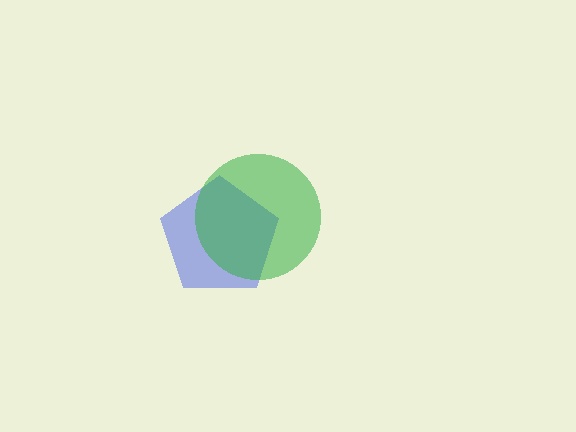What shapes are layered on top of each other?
The layered shapes are: a blue pentagon, a green circle.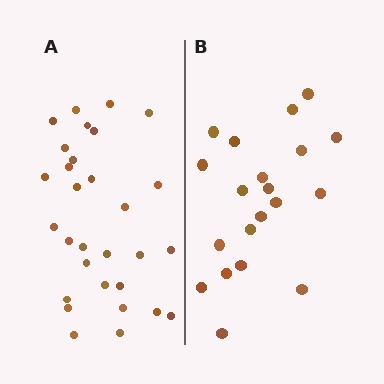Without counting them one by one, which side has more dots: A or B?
Region A (the left region) has more dots.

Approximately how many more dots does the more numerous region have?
Region A has roughly 10 or so more dots than region B.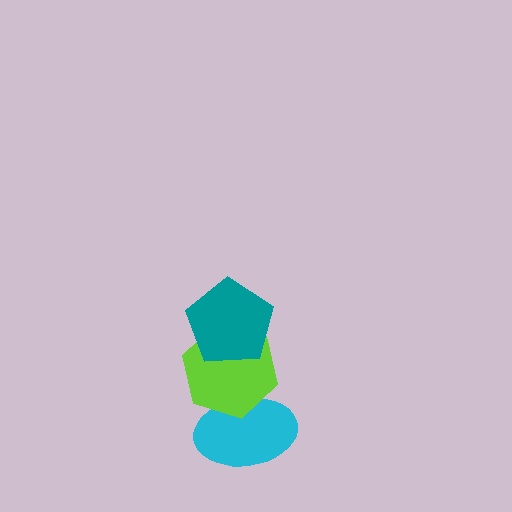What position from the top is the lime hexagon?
The lime hexagon is 2nd from the top.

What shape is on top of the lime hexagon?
The teal pentagon is on top of the lime hexagon.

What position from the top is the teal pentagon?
The teal pentagon is 1st from the top.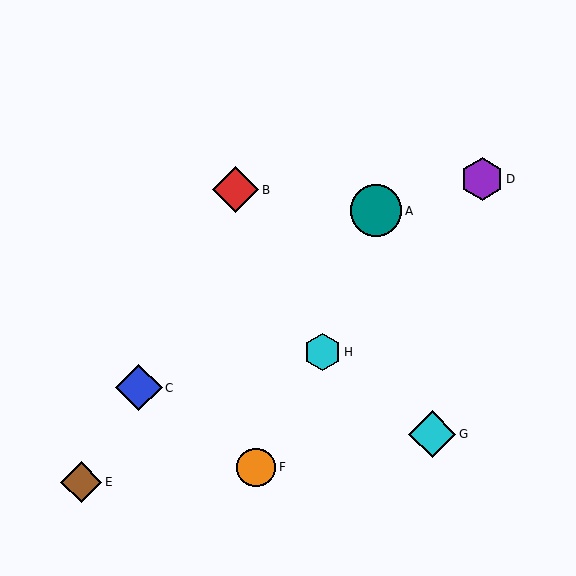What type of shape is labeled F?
Shape F is an orange circle.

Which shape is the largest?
The teal circle (labeled A) is the largest.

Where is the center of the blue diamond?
The center of the blue diamond is at (139, 388).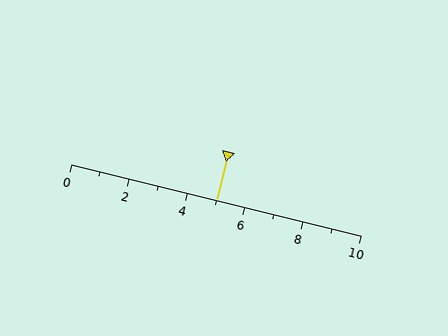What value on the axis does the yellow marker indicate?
The marker indicates approximately 5.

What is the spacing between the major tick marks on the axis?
The major ticks are spaced 2 apart.